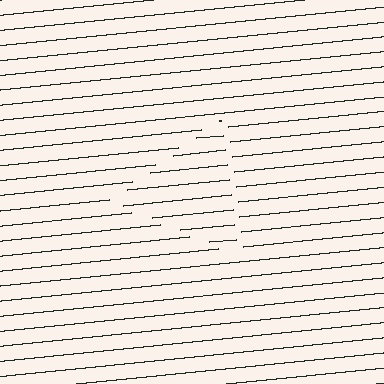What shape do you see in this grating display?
An illusory triangle. The interior of the shape contains the same grating, shifted by half a period — the contour is defined by the phase discontinuity where line-ends from the inner and outer gratings abut.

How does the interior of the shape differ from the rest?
The interior of the shape contains the same grating, shifted by half a period — the contour is defined by the phase discontinuity where line-ends from the inner and outer gratings abut.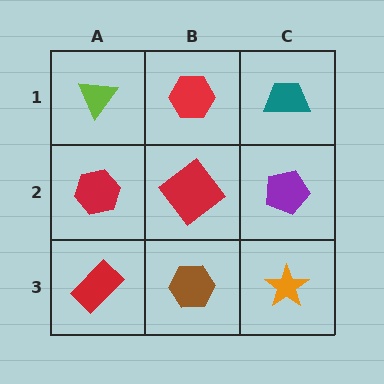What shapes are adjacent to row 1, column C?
A purple pentagon (row 2, column C), a red hexagon (row 1, column B).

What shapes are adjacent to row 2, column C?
A teal trapezoid (row 1, column C), an orange star (row 3, column C), a red diamond (row 2, column B).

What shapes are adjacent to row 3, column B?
A red diamond (row 2, column B), a red rectangle (row 3, column A), an orange star (row 3, column C).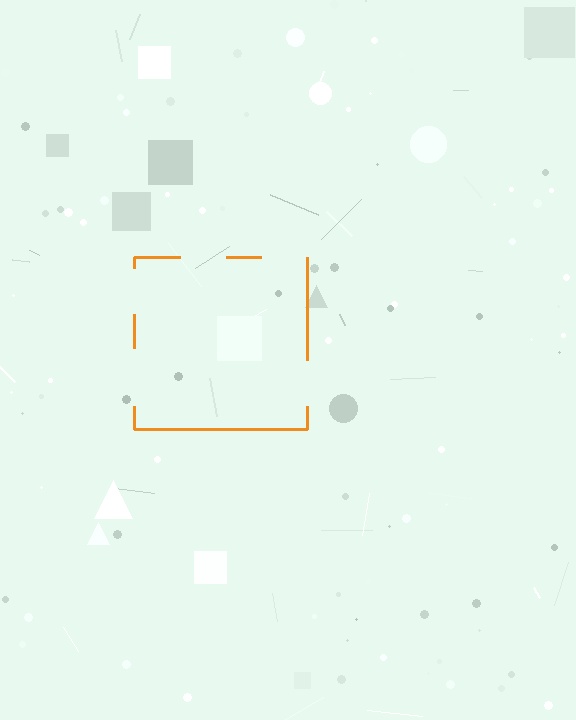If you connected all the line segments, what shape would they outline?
They would outline a square.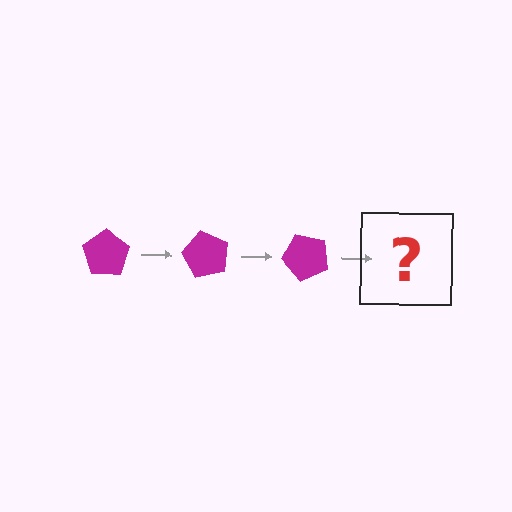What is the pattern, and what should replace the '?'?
The pattern is that the pentagon rotates 60 degrees each step. The '?' should be a magenta pentagon rotated 180 degrees.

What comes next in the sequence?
The next element should be a magenta pentagon rotated 180 degrees.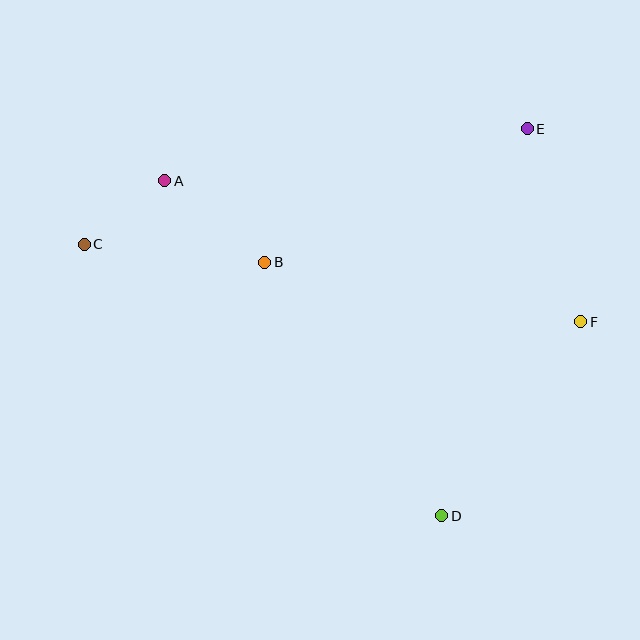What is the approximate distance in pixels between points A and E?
The distance between A and E is approximately 366 pixels.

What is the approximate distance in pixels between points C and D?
The distance between C and D is approximately 449 pixels.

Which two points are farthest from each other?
Points C and F are farthest from each other.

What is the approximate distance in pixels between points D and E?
The distance between D and E is approximately 396 pixels.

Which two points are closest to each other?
Points A and C are closest to each other.